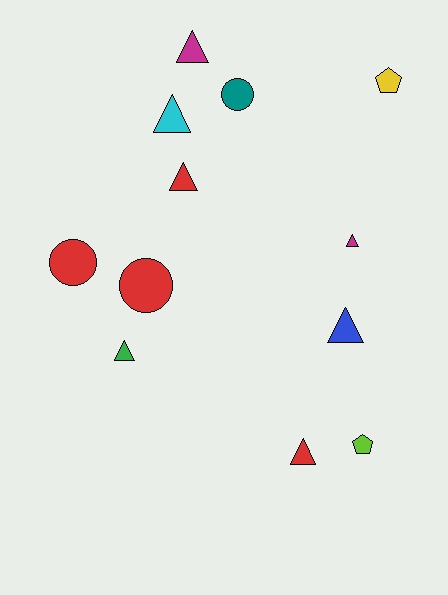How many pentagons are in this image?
There are 2 pentagons.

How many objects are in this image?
There are 12 objects.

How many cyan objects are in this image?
There is 1 cyan object.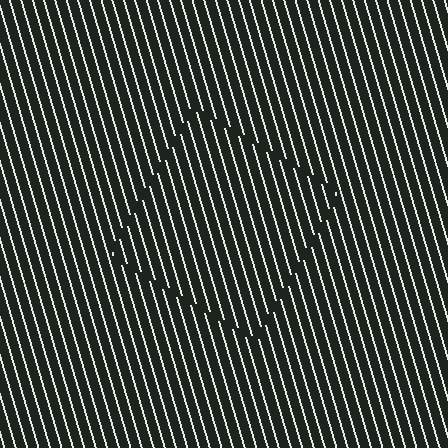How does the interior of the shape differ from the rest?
The interior of the shape contains the same grating, shifted by half a period — the contour is defined by the phase discontinuity where line-ends from the inner and outer gratings abut.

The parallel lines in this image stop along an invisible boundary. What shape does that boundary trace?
An illusory square. The interior of the shape contains the same grating, shifted by half a period — the contour is defined by the phase discontinuity where line-ends from the inner and outer gratings abut.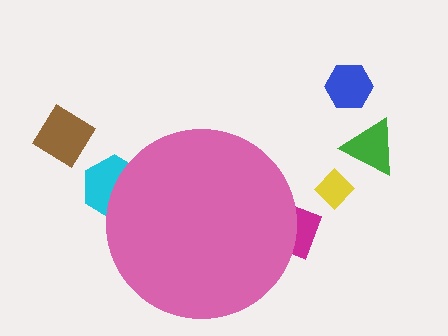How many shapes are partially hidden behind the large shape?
2 shapes are partially hidden.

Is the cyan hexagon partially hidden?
Yes, the cyan hexagon is partially hidden behind the pink circle.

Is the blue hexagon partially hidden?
No, the blue hexagon is fully visible.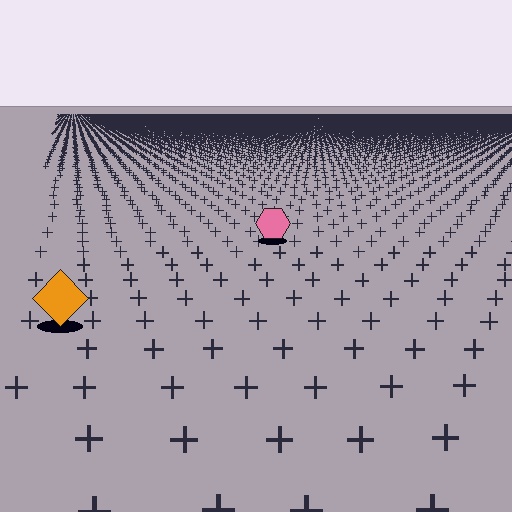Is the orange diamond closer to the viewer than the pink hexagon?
Yes. The orange diamond is closer — you can tell from the texture gradient: the ground texture is coarser near it.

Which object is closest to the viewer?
The orange diamond is closest. The texture marks near it are larger and more spread out.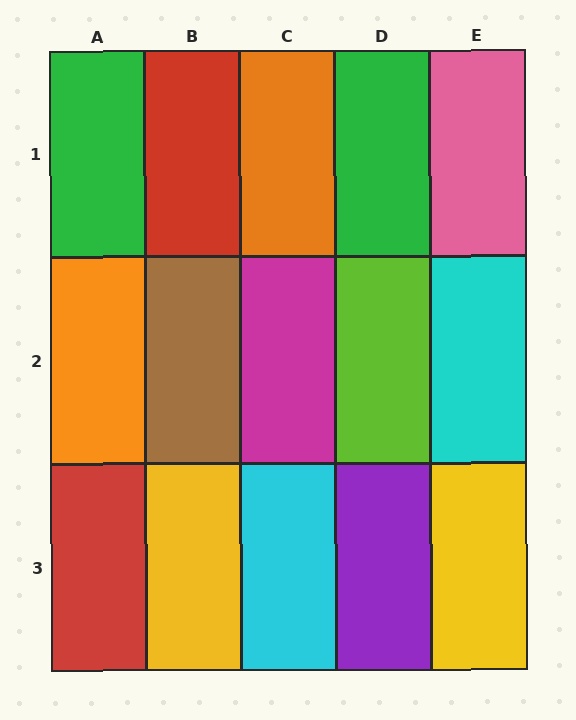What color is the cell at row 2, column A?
Orange.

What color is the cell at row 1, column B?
Red.